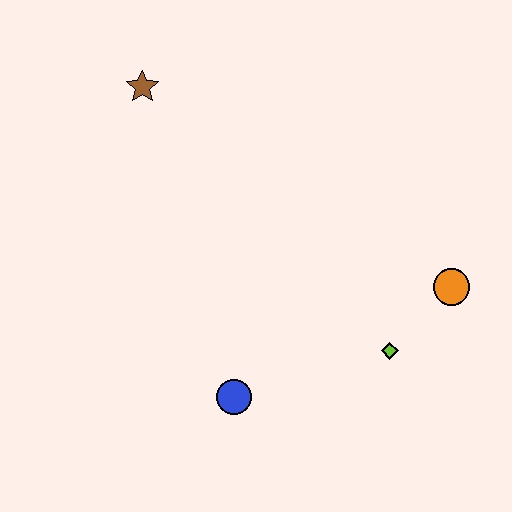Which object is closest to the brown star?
The blue circle is closest to the brown star.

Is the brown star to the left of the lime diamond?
Yes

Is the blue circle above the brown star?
No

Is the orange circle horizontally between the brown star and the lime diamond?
No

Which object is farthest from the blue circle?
The brown star is farthest from the blue circle.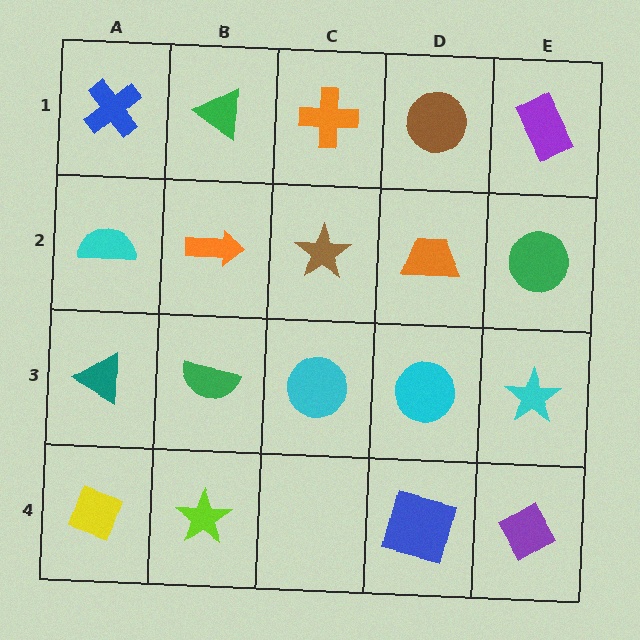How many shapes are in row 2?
5 shapes.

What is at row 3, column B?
A green semicircle.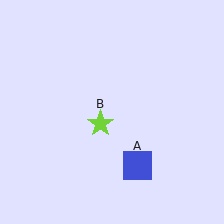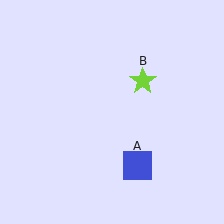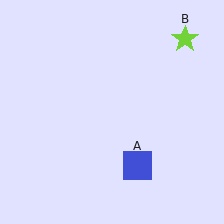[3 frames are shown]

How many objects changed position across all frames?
1 object changed position: lime star (object B).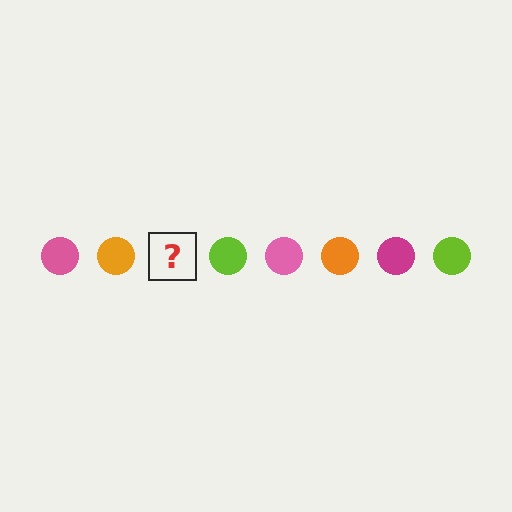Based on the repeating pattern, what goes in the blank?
The blank should be a magenta circle.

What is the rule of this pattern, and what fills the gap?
The rule is that the pattern cycles through pink, orange, magenta, lime circles. The gap should be filled with a magenta circle.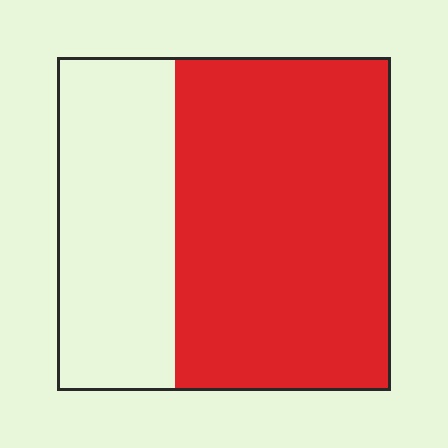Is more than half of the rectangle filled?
Yes.